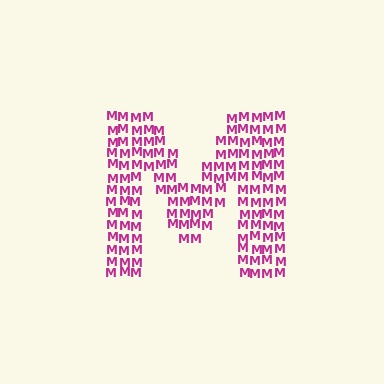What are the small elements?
The small elements are letter M's.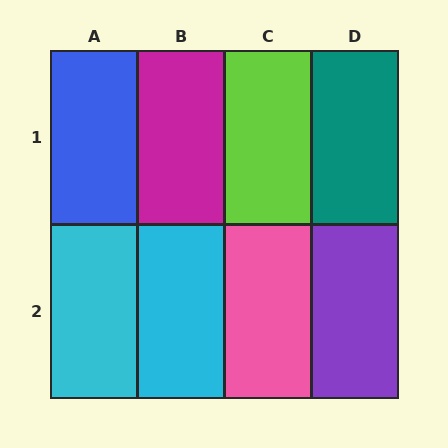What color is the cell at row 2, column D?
Purple.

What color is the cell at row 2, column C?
Pink.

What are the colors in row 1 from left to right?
Blue, magenta, lime, teal.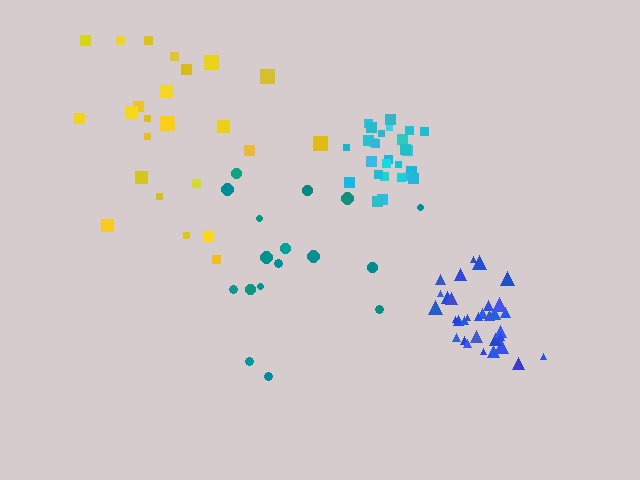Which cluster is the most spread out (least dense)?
Teal.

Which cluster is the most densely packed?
Cyan.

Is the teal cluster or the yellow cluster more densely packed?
Yellow.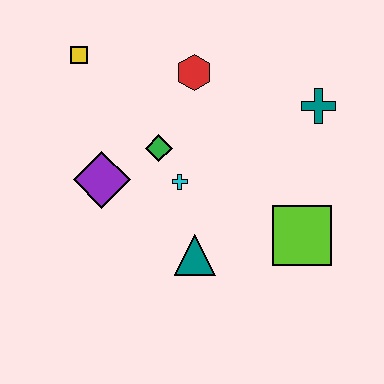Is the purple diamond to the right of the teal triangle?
No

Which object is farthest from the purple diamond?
The teal cross is farthest from the purple diamond.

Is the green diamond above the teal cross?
No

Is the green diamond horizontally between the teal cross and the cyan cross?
No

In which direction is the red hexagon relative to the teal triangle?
The red hexagon is above the teal triangle.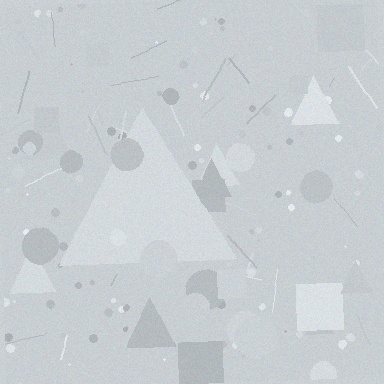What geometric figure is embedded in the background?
A triangle is embedded in the background.